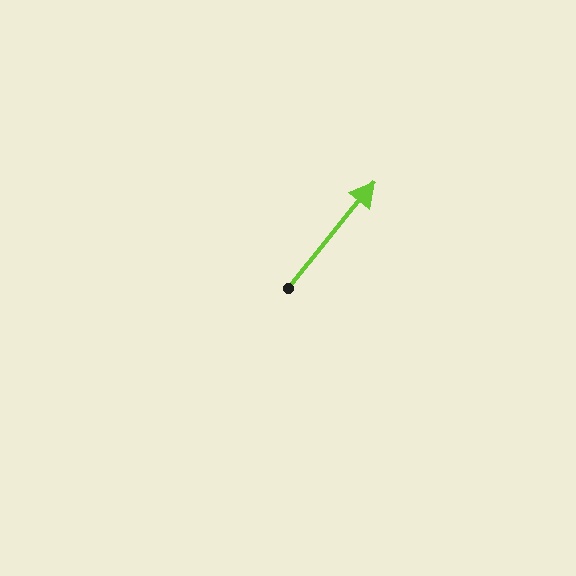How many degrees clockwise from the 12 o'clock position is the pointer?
Approximately 39 degrees.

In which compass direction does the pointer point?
Northeast.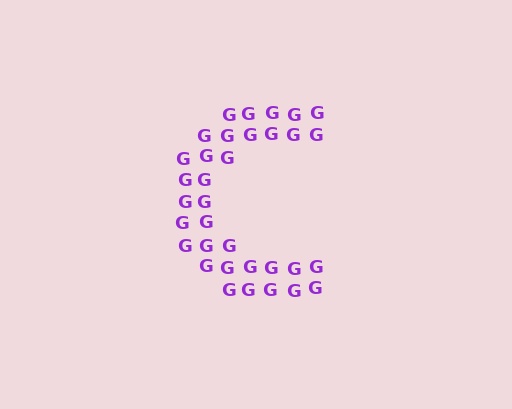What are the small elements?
The small elements are letter G's.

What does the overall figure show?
The overall figure shows the letter C.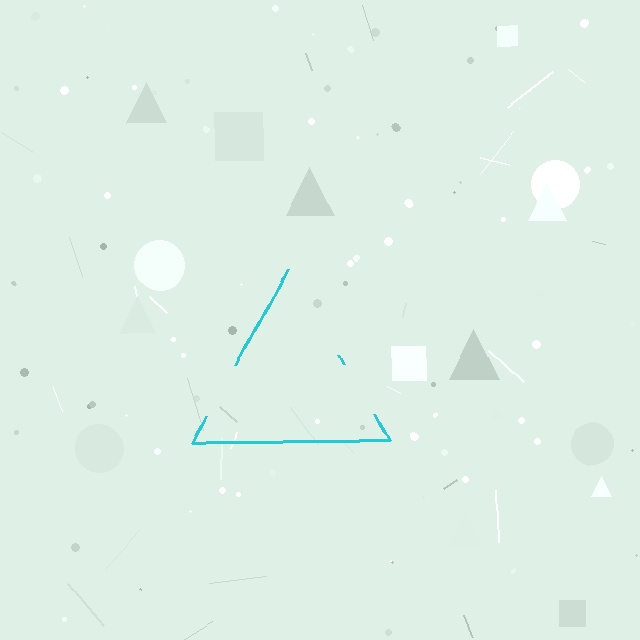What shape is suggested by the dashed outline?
The dashed outline suggests a triangle.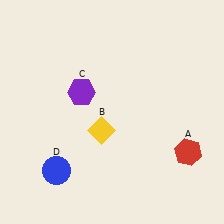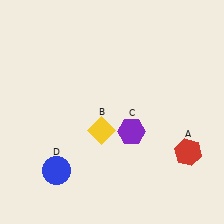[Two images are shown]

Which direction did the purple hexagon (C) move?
The purple hexagon (C) moved right.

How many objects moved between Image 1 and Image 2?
1 object moved between the two images.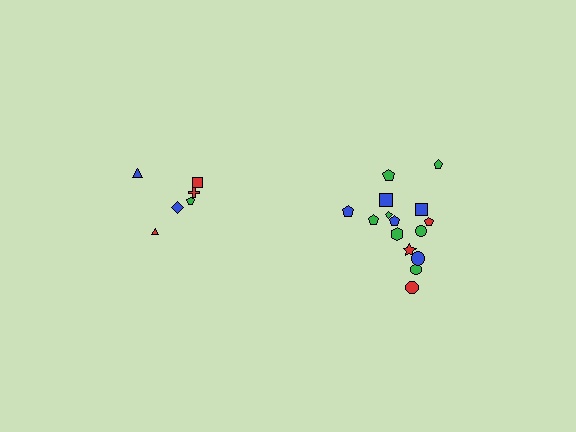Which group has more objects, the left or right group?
The right group.